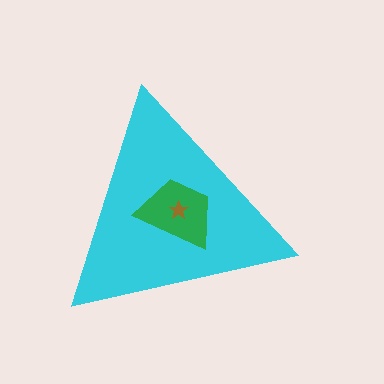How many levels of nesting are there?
3.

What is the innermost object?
The brown star.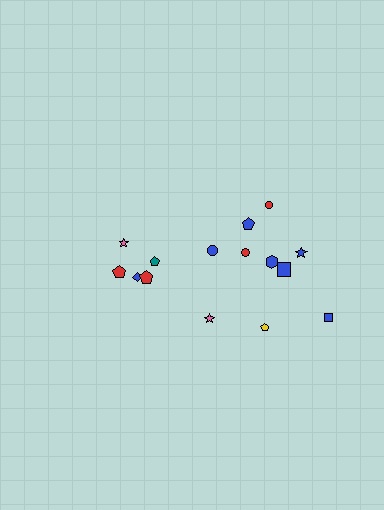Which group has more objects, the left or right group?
The right group.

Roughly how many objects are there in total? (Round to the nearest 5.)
Roughly 15 objects in total.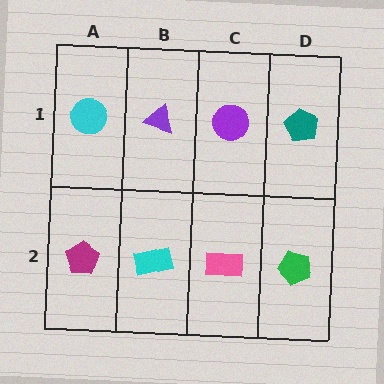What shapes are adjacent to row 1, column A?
A magenta pentagon (row 2, column A), a purple triangle (row 1, column B).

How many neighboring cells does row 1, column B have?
3.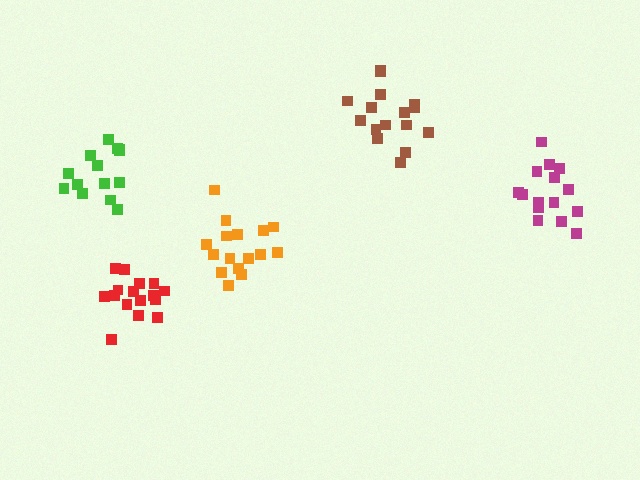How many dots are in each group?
Group 1: 16 dots, Group 2: 16 dots, Group 3: 16 dots, Group 4: 15 dots, Group 5: 14 dots (77 total).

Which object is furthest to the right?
The magenta cluster is rightmost.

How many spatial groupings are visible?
There are 5 spatial groupings.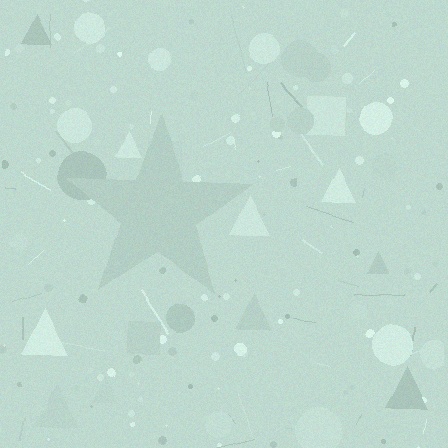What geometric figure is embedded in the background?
A star is embedded in the background.